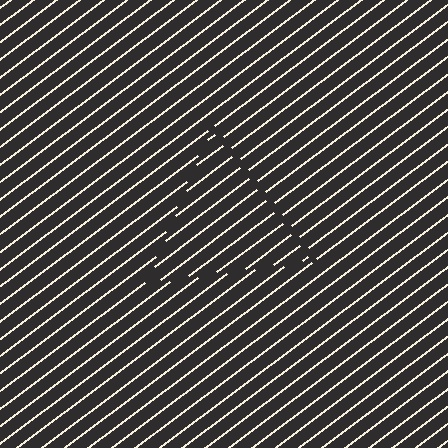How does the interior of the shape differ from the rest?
The interior of the shape contains the same grating, shifted by half a period — the contour is defined by the phase discontinuity where line-ends from the inner and outer gratings abut.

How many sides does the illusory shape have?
3 sides — the line-ends trace a triangle.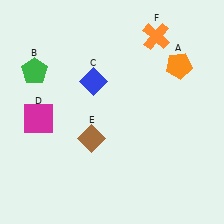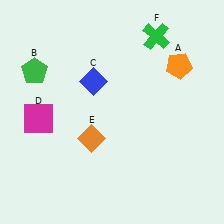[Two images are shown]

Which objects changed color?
E changed from brown to orange. F changed from orange to green.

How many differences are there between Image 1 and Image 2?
There are 2 differences between the two images.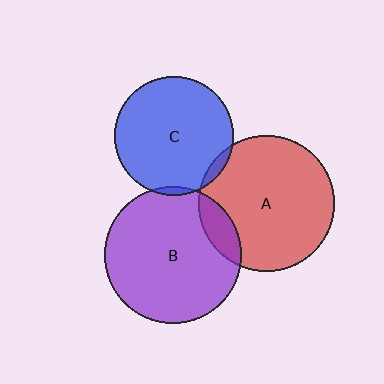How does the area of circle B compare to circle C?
Approximately 1.3 times.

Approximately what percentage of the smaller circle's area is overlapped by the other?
Approximately 5%.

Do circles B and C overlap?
Yes.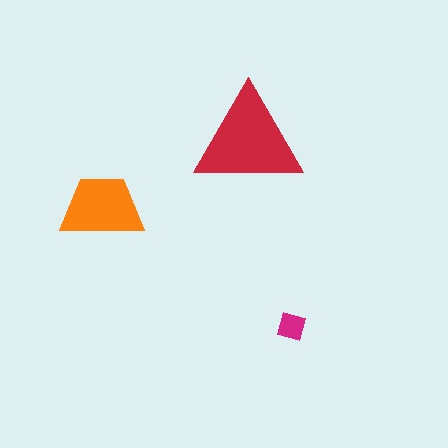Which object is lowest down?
The magenta diamond is bottommost.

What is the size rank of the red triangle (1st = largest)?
1st.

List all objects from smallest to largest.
The magenta diamond, the orange trapezoid, the red triangle.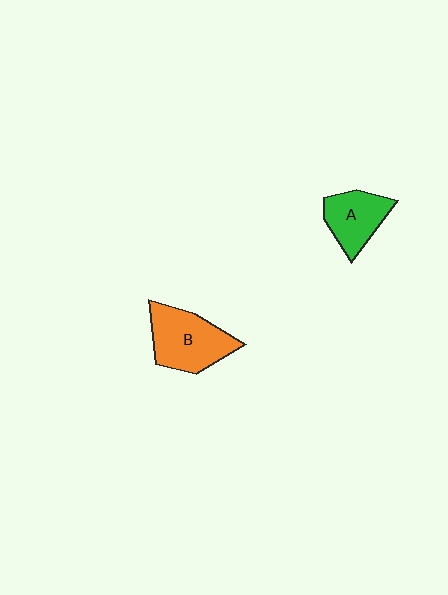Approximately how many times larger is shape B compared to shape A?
Approximately 1.4 times.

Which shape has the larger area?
Shape B (orange).